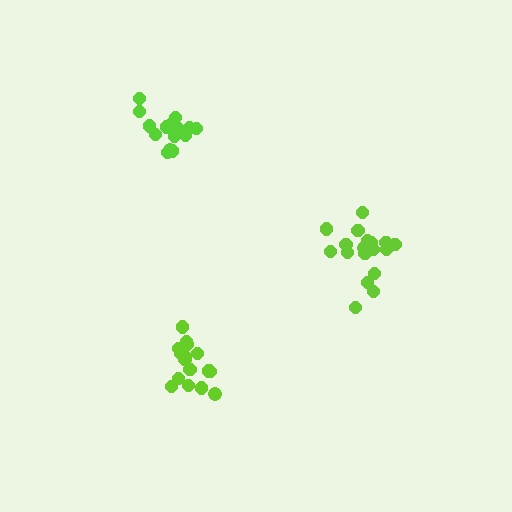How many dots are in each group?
Group 1: 15 dots, Group 2: 17 dots, Group 3: 18 dots (50 total).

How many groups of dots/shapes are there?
There are 3 groups.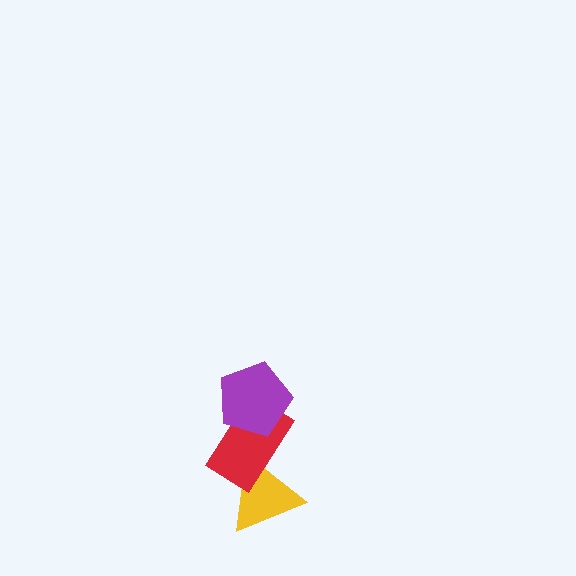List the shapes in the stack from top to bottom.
From top to bottom: the purple pentagon, the red rectangle, the yellow triangle.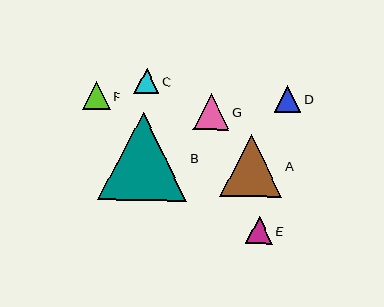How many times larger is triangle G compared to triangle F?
Triangle G is approximately 1.3 times the size of triangle F.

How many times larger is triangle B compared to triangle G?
Triangle B is approximately 2.4 times the size of triangle G.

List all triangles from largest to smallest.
From largest to smallest: B, A, G, F, E, D, C.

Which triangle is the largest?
Triangle B is the largest with a size of approximately 89 pixels.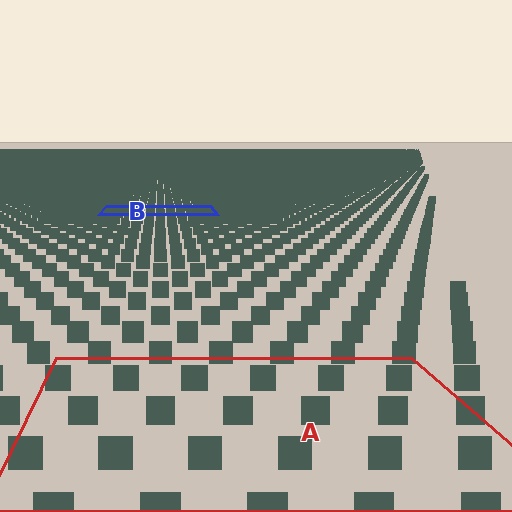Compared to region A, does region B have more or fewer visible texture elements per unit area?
Region B has more texture elements per unit area — they are packed more densely because it is farther away.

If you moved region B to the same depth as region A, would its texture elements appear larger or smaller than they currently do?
They would appear larger. At a closer depth, the same texture elements are projected at a bigger on-screen size.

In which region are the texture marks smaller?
The texture marks are smaller in region B, because it is farther away.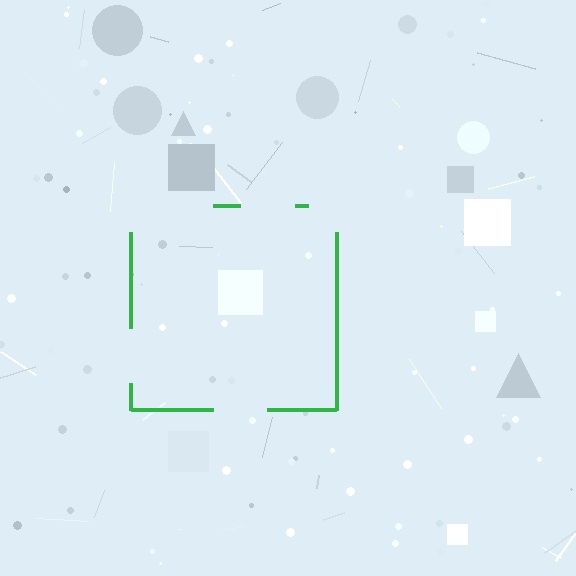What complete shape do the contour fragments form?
The contour fragments form a square.